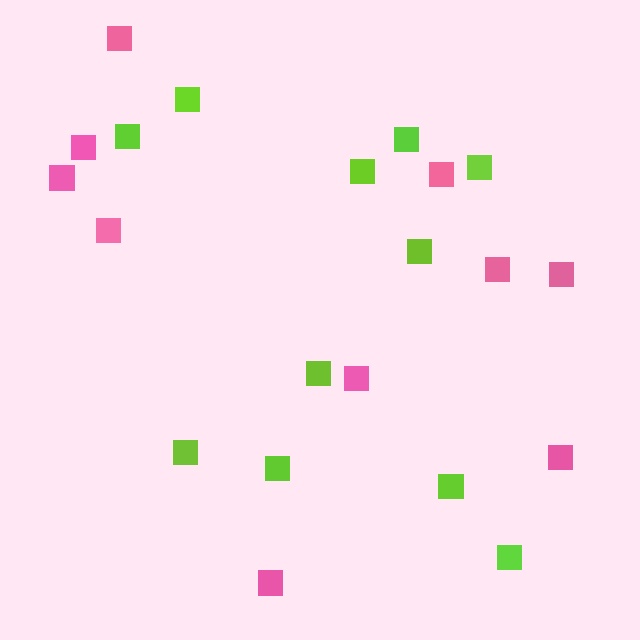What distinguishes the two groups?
There are 2 groups: one group of pink squares (10) and one group of lime squares (11).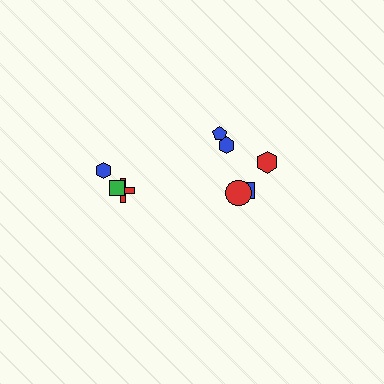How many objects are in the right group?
There are 5 objects.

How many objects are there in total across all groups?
There are 8 objects.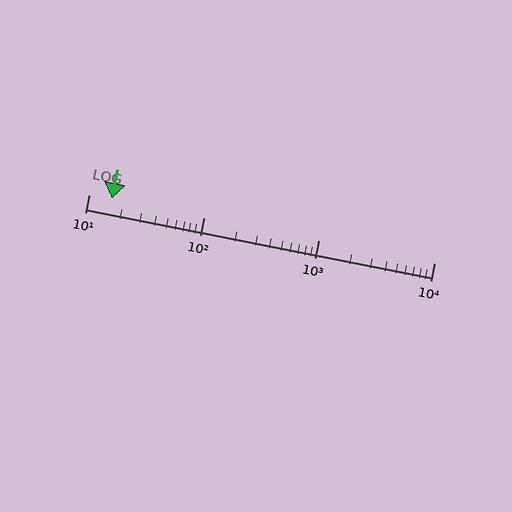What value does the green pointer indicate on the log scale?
The pointer indicates approximately 16.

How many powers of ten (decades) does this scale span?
The scale spans 3 decades, from 10 to 10000.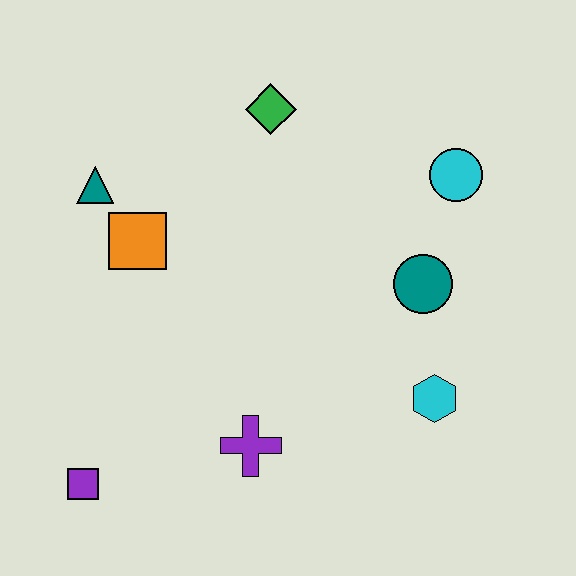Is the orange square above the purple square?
Yes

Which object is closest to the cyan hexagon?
The teal circle is closest to the cyan hexagon.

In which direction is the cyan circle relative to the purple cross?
The cyan circle is above the purple cross.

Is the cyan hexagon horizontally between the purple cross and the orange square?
No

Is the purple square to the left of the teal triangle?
Yes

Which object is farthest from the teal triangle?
The cyan hexagon is farthest from the teal triangle.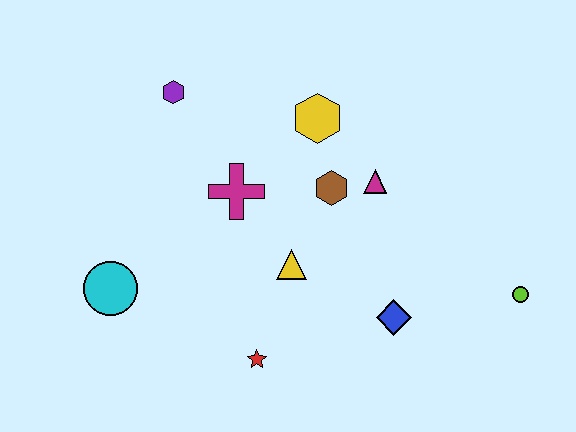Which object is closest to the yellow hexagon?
The brown hexagon is closest to the yellow hexagon.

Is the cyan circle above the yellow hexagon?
No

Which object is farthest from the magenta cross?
The lime circle is farthest from the magenta cross.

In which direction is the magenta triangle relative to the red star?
The magenta triangle is above the red star.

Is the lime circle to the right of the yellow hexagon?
Yes